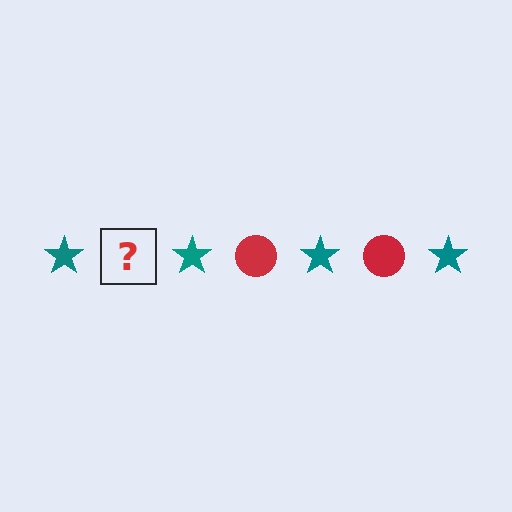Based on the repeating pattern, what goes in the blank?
The blank should be a red circle.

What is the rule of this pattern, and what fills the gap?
The rule is that the pattern alternates between teal star and red circle. The gap should be filled with a red circle.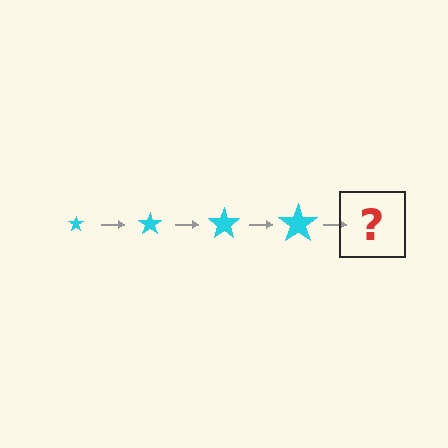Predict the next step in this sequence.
The next step is a cyan star, larger than the previous one.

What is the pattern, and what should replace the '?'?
The pattern is that the star gets progressively larger each step. The '?' should be a cyan star, larger than the previous one.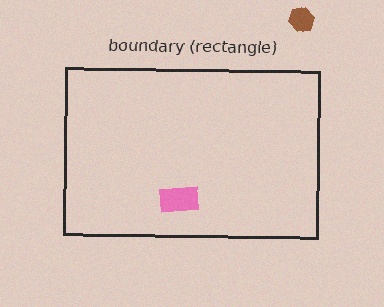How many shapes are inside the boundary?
1 inside, 1 outside.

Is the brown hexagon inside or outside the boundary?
Outside.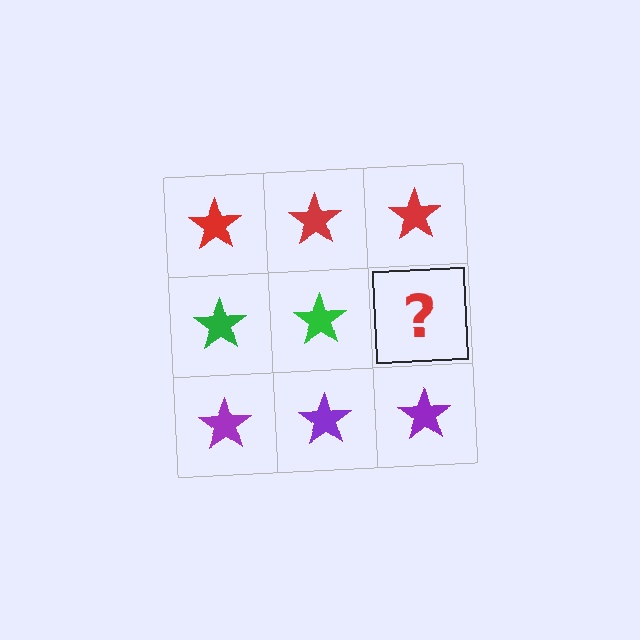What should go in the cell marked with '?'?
The missing cell should contain a green star.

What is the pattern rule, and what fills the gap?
The rule is that each row has a consistent color. The gap should be filled with a green star.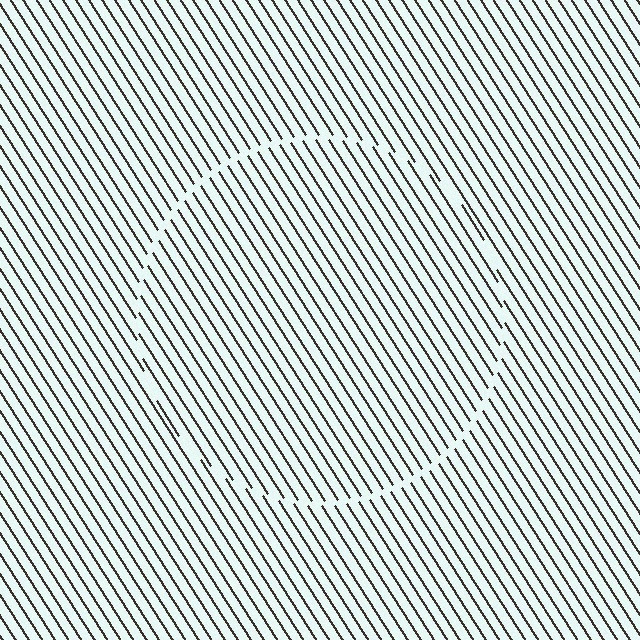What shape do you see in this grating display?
An illusory circle. The interior of the shape contains the same grating, shifted by half a period — the contour is defined by the phase discontinuity where line-ends from the inner and outer gratings abut.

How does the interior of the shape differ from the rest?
The interior of the shape contains the same grating, shifted by half a period — the contour is defined by the phase discontinuity where line-ends from the inner and outer gratings abut.